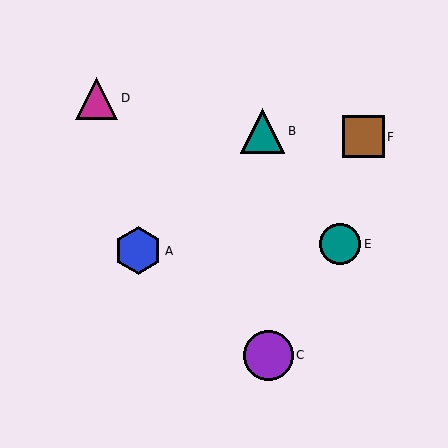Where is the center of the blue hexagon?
The center of the blue hexagon is at (138, 251).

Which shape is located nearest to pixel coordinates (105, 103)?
The magenta triangle (labeled D) at (97, 98) is nearest to that location.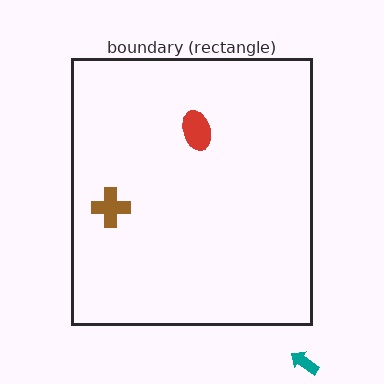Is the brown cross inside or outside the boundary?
Inside.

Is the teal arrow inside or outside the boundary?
Outside.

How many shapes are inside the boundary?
2 inside, 1 outside.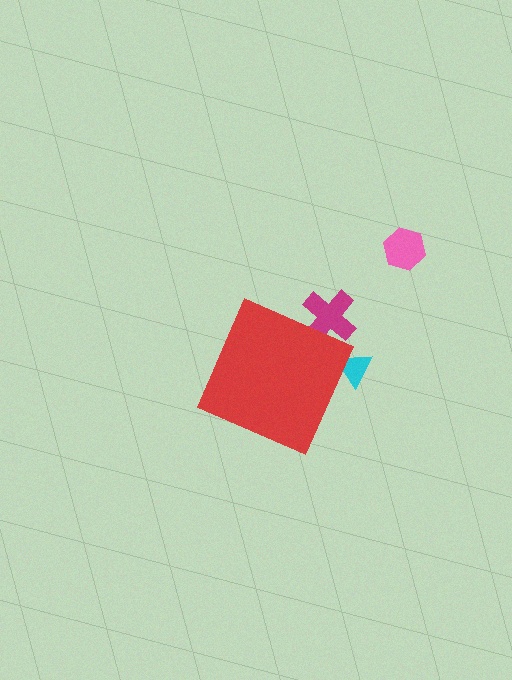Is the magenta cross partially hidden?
Yes, the magenta cross is partially hidden behind the red diamond.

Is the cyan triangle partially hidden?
Yes, the cyan triangle is partially hidden behind the red diamond.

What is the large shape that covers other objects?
A red diamond.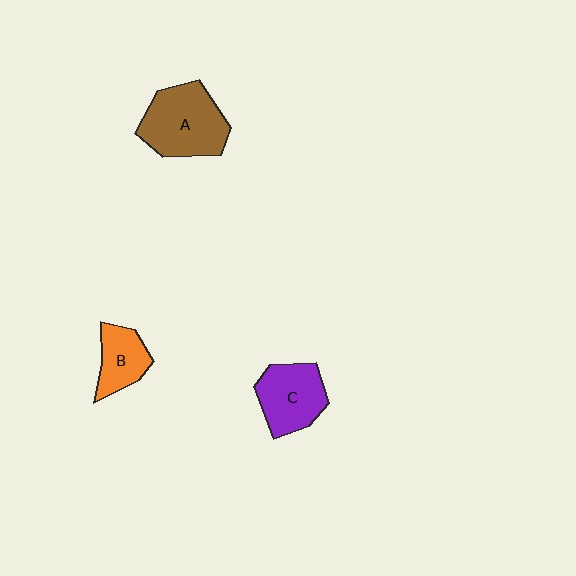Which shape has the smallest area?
Shape B (orange).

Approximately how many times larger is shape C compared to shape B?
Approximately 1.4 times.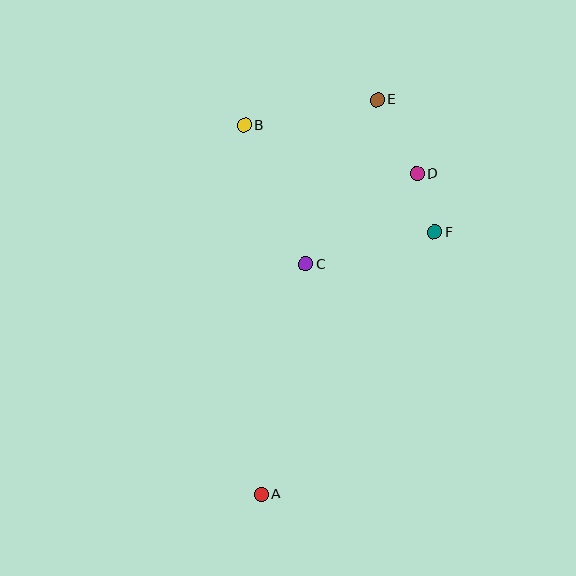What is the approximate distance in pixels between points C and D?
The distance between C and D is approximately 143 pixels.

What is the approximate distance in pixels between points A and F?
The distance between A and F is approximately 315 pixels.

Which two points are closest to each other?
Points D and F are closest to each other.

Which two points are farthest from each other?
Points A and E are farthest from each other.